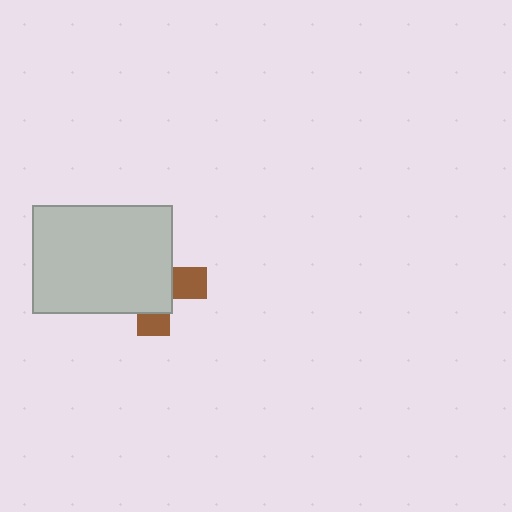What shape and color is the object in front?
The object in front is a light gray rectangle.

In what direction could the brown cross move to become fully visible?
The brown cross could move toward the lower-right. That would shift it out from behind the light gray rectangle entirely.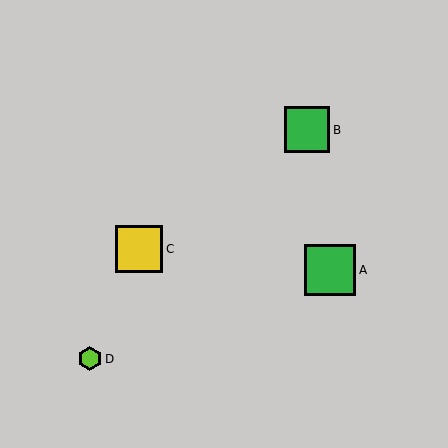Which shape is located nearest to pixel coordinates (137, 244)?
The yellow square (labeled C) at (139, 249) is nearest to that location.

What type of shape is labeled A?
Shape A is a green square.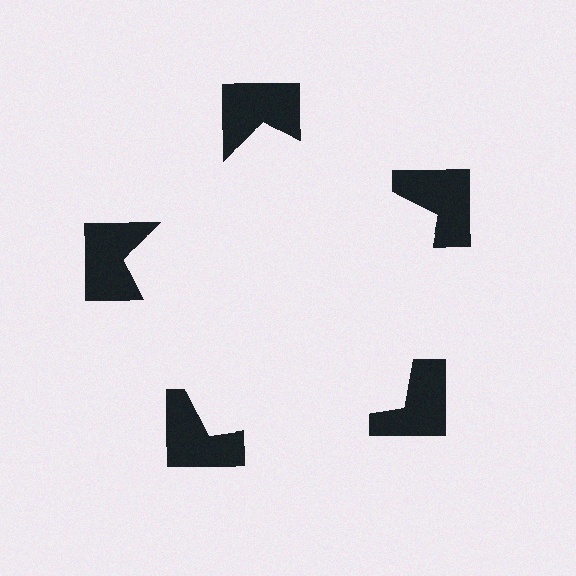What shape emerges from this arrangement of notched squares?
An illusory pentagon — its edges are inferred from the aligned wedge cuts in the notched squares, not physically drawn.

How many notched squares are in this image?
There are 5 — one at each vertex of the illusory pentagon.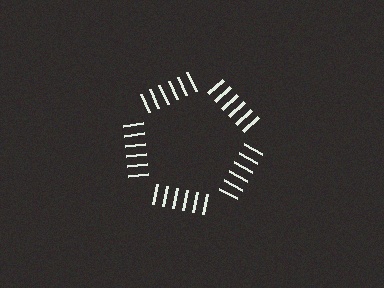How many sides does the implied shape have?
5 sides — the line-ends trace a pentagon.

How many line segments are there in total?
30 — 6 along each of the 5 edges.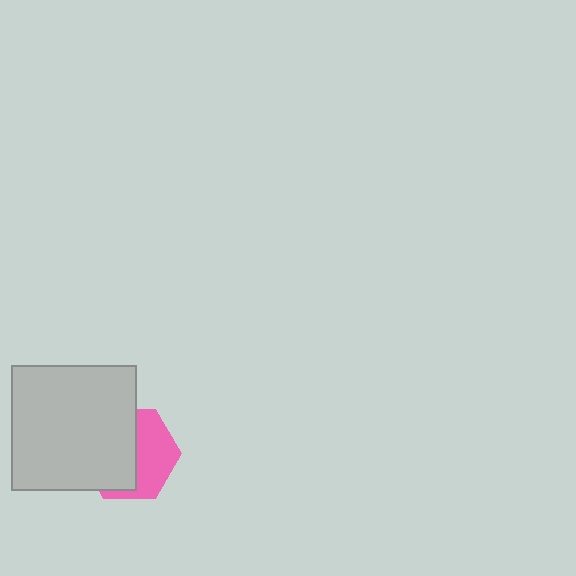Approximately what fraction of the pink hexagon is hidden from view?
Roughly 56% of the pink hexagon is hidden behind the light gray square.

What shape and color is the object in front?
The object in front is a light gray square.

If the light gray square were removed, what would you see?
You would see the complete pink hexagon.